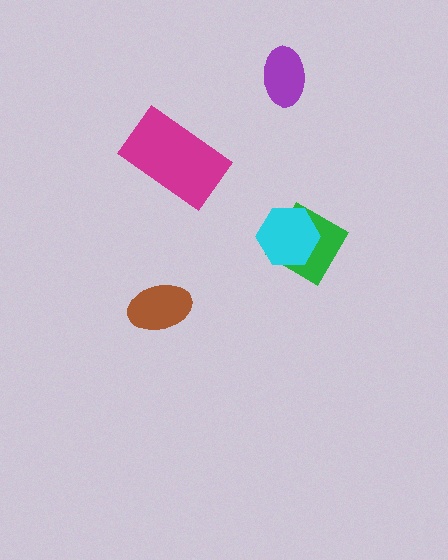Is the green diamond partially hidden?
Yes, it is partially covered by another shape.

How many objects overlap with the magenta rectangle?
0 objects overlap with the magenta rectangle.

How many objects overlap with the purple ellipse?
0 objects overlap with the purple ellipse.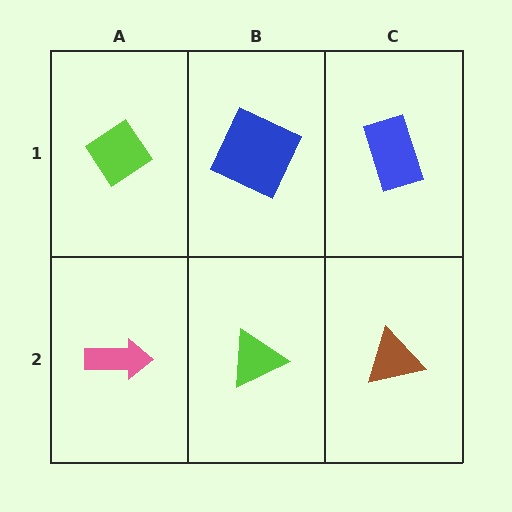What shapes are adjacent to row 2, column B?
A blue square (row 1, column B), a pink arrow (row 2, column A), a brown triangle (row 2, column C).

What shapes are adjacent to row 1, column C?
A brown triangle (row 2, column C), a blue square (row 1, column B).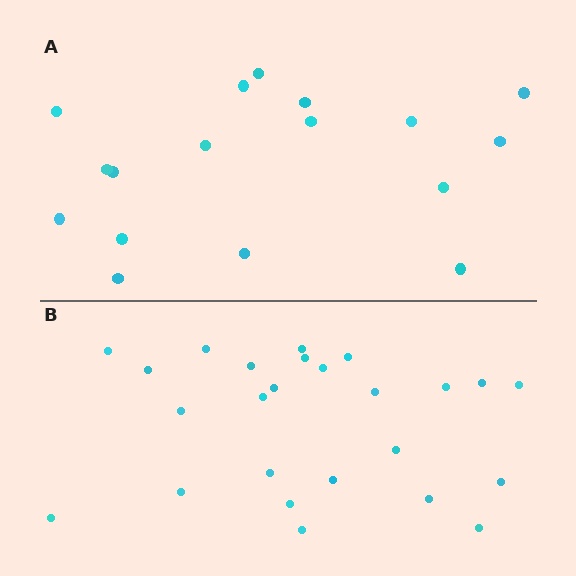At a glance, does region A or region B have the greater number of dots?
Region B (the bottom region) has more dots.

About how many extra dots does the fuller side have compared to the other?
Region B has roughly 8 or so more dots than region A.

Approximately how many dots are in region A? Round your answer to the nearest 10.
About 20 dots. (The exact count is 17, which rounds to 20.)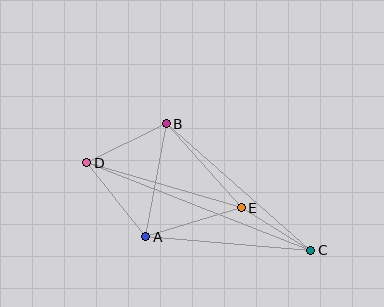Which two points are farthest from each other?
Points C and D are farthest from each other.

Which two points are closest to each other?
Points C and E are closest to each other.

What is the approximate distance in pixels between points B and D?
The distance between B and D is approximately 88 pixels.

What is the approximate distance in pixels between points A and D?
The distance between A and D is approximately 95 pixels.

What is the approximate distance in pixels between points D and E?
The distance between D and E is approximately 161 pixels.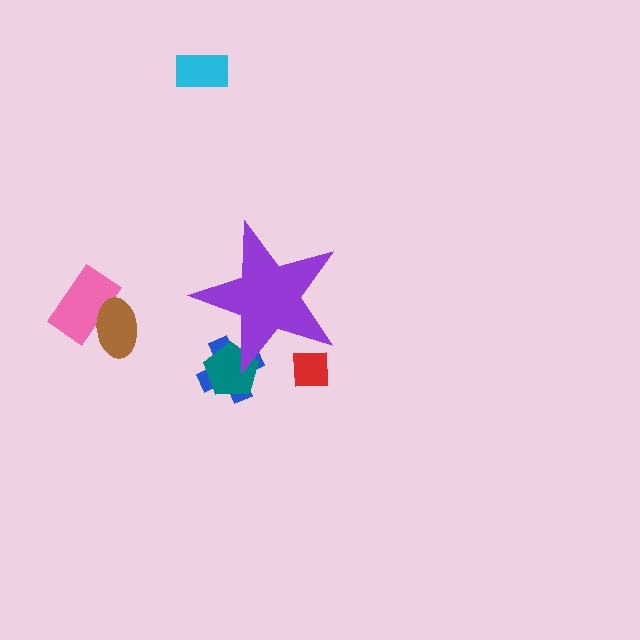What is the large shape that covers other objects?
A purple star.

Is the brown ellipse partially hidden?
No, the brown ellipse is fully visible.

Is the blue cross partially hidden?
Yes, the blue cross is partially hidden behind the purple star.